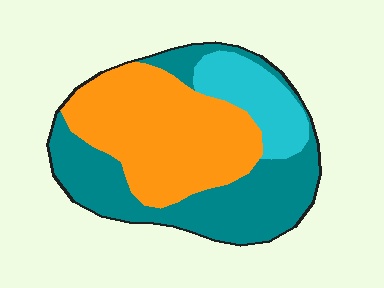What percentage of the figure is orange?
Orange covers 44% of the figure.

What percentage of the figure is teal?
Teal covers 41% of the figure.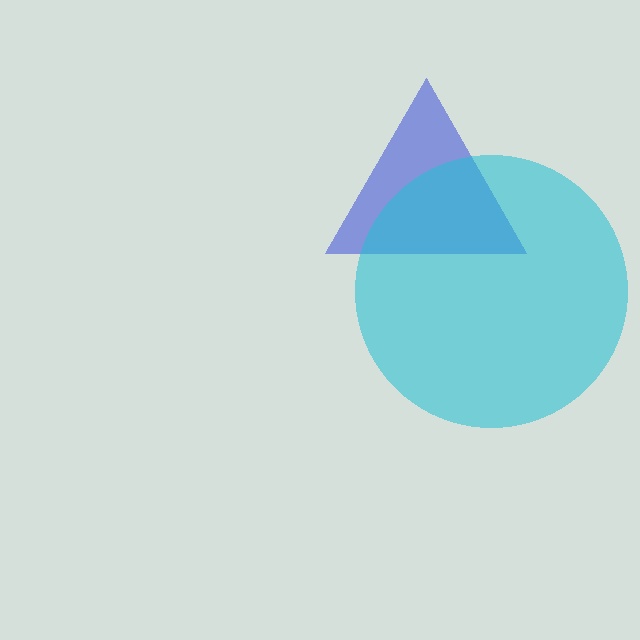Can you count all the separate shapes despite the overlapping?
Yes, there are 2 separate shapes.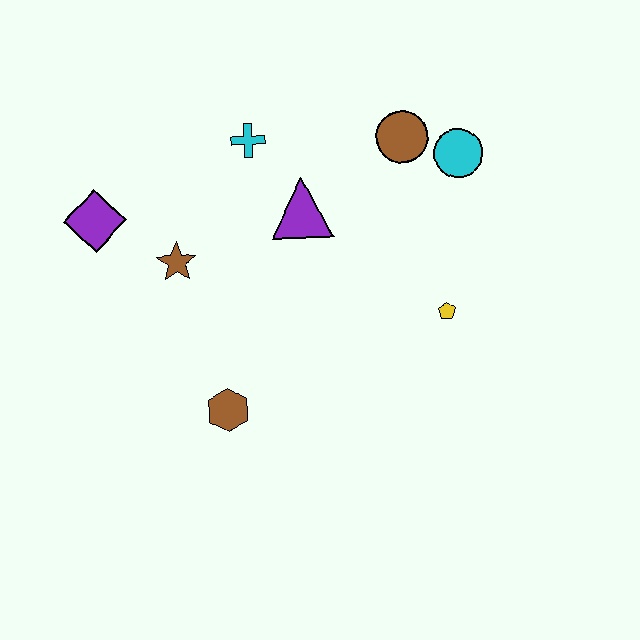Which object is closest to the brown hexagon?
The brown star is closest to the brown hexagon.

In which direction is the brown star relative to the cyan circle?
The brown star is to the left of the cyan circle.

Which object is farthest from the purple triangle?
The brown hexagon is farthest from the purple triangle.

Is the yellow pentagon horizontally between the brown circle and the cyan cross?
No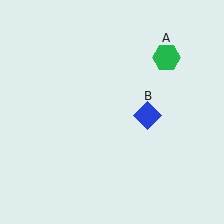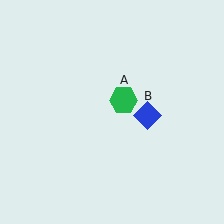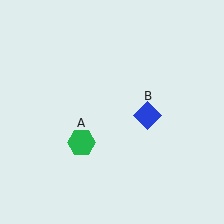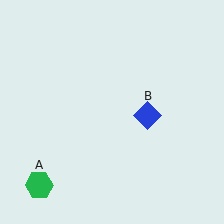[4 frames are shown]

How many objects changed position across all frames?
1 object changed position: green hexagon (object A).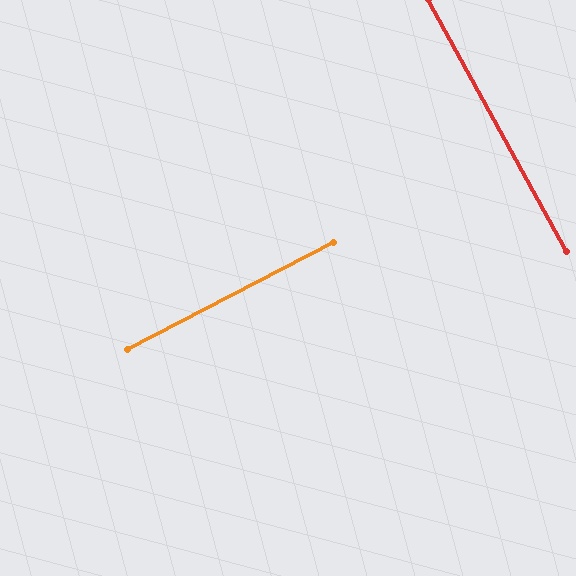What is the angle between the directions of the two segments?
Approximately 89 degrees.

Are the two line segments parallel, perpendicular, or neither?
Perpendicular — they meet at approximately 89°.